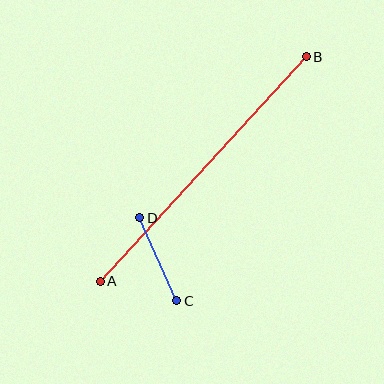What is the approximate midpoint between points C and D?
The midpoint is at approximately (158, 259) pixels.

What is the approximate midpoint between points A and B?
The midpoint is at approximately (203, 169) pixels.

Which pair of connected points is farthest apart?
Points A and B are farthest apart.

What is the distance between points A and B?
The distance is approximately 305 pixels.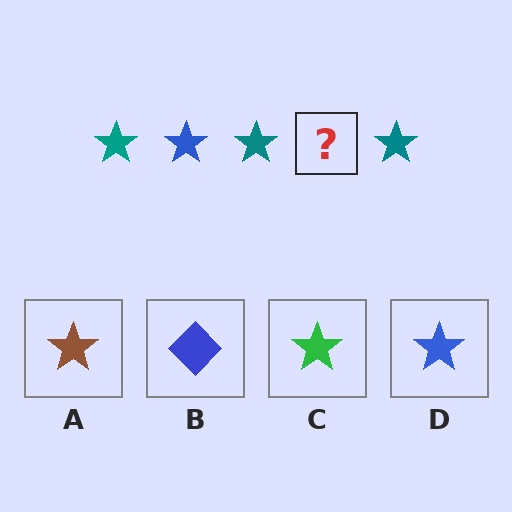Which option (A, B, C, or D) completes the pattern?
D.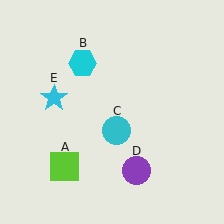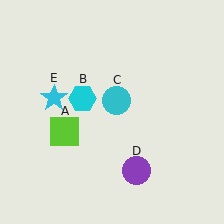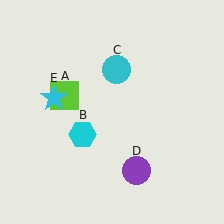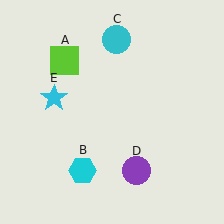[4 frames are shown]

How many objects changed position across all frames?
3 objects changed position: lime square (object A), cyan hexagon (object B), cyan circle (object C).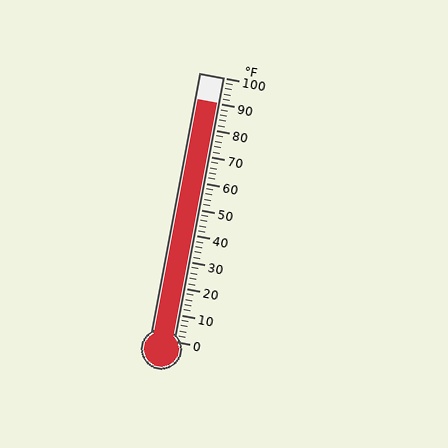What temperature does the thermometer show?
The thermometer shows approximately 90°F.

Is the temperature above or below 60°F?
The temperature is above 60°F.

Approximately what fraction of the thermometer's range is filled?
The thermometer is filled to approximately 90% of its range.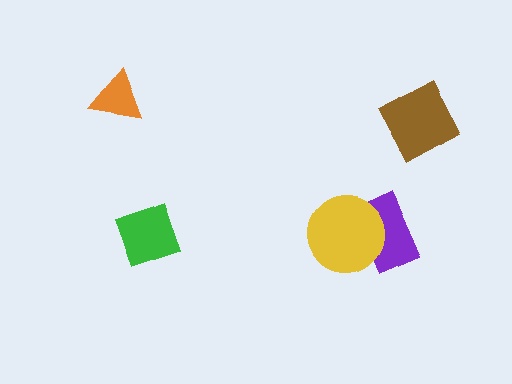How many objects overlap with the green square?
0 objects overlap with the green square.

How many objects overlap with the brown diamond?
0 objects overlap with the brown diamond.